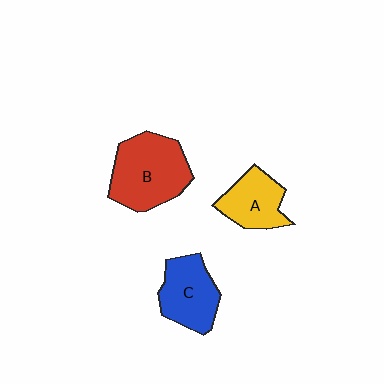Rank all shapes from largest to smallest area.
From largest to smallest: B (red), C (blue), A (yellow).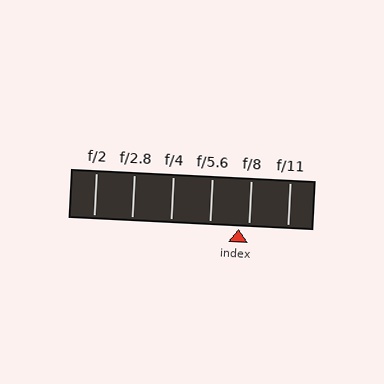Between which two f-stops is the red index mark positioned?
The index mark is between f/5.6 and f/8.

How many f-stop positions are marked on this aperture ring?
There are 6 f-stop positions marked.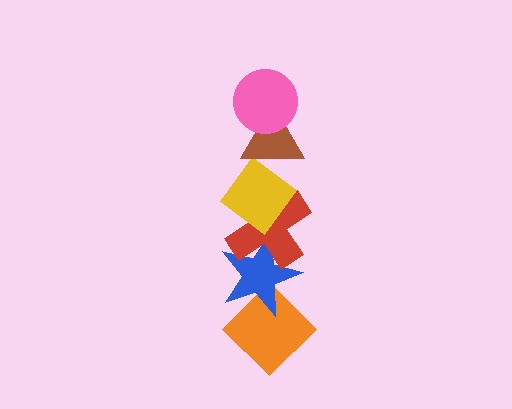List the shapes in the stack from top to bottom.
From top to bottom: the pink circle, the brown triangle, the yellow diamond, the red cross, the blue star, the orange diamond.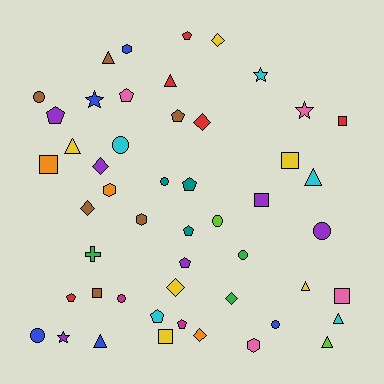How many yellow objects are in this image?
There are 6 yellow objects.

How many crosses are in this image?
There is 1 cross.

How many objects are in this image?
There are 50 objects.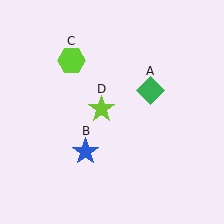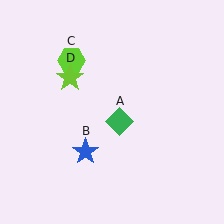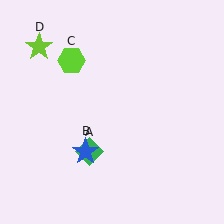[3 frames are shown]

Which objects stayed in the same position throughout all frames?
Blue star (object B) and lime hexagon (object C) remained stationary.